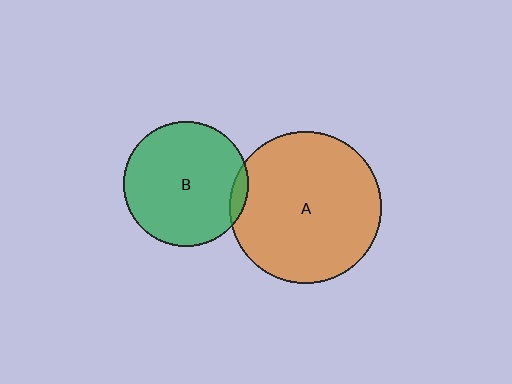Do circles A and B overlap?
Yes.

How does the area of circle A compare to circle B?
Approximately 1.5 times.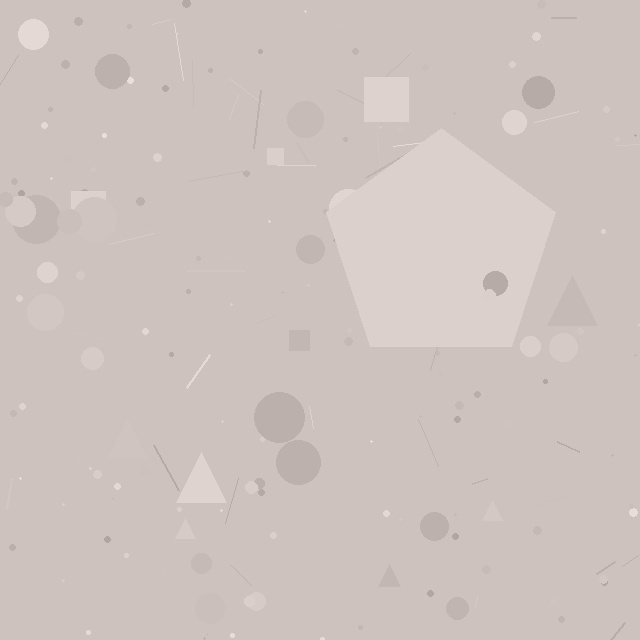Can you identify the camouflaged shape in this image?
The camouflaged shape is a pentagon.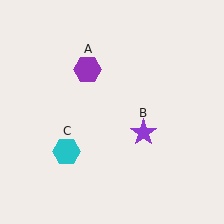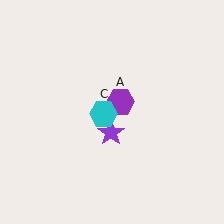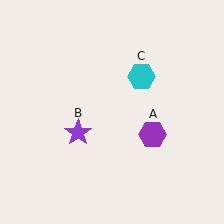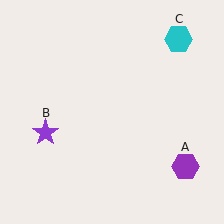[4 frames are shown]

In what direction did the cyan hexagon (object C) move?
The cyan hexagon (object C) moved up and to the right.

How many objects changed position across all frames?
3 objects changed position: purple hexagon (object A), purple star (object B), cyan hexagon (object C).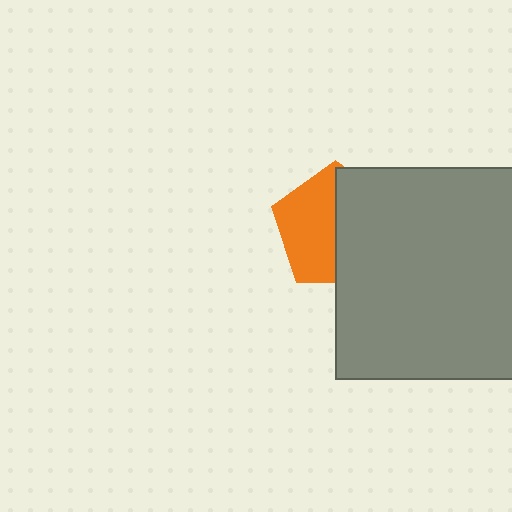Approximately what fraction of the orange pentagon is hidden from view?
Roughly 50% of the orange pentagon is hidden behind the gray square.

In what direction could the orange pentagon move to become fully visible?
The orange pentagon could move left. That would shift it out from behind the gray square entirely.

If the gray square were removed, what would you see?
You would see the complete orange pentagon.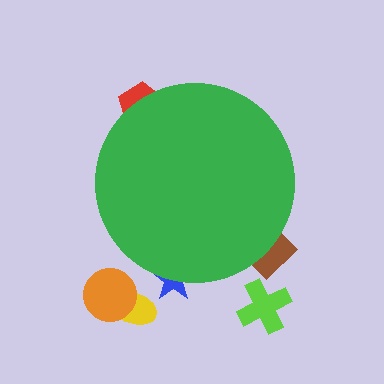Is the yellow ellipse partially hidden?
No, the yellow ellipse is fully visible.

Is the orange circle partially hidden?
No, the orange circle is fully visible.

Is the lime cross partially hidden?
No, the lime cross is fully visible.